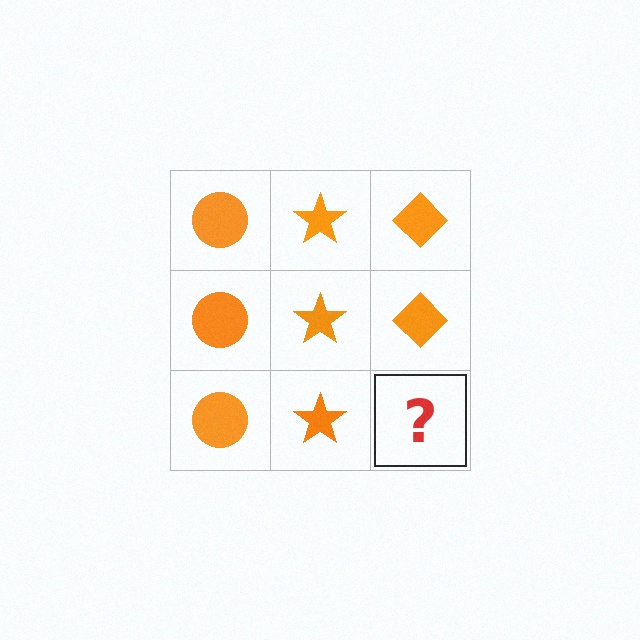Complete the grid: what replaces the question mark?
The question mark should be replaced with an orange diamond.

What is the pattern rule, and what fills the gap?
The rule is that each column has a consistent shape. The gap should be filled with an orange diamond.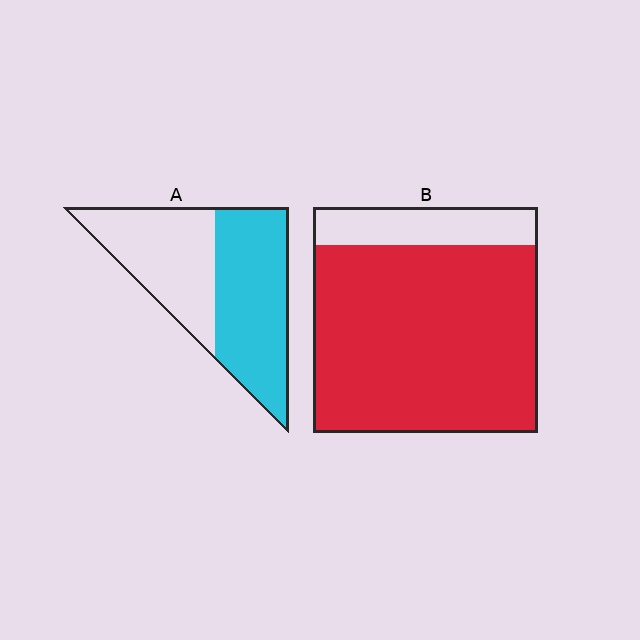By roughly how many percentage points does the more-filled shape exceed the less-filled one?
By roughly 30 percentage points (B over A).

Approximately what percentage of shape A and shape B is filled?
A is approximately 55% and B is approximately 85%.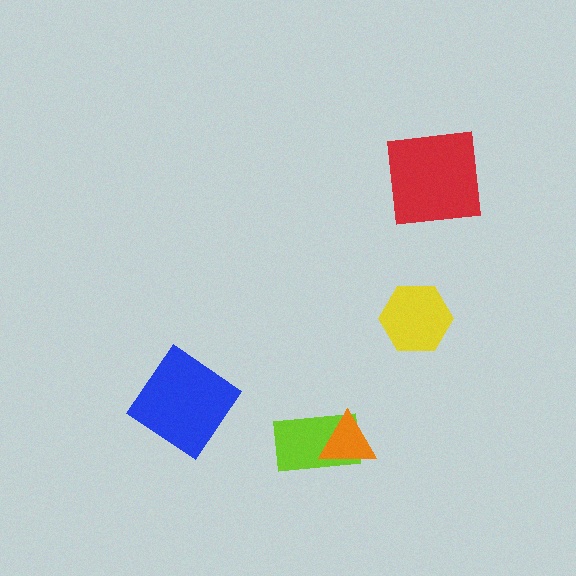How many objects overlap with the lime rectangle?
1 object overlaps with the lime rectangle.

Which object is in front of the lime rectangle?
The orange triangle is in front of the lime rectangle.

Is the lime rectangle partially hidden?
Yes, it is partially covered by another shape.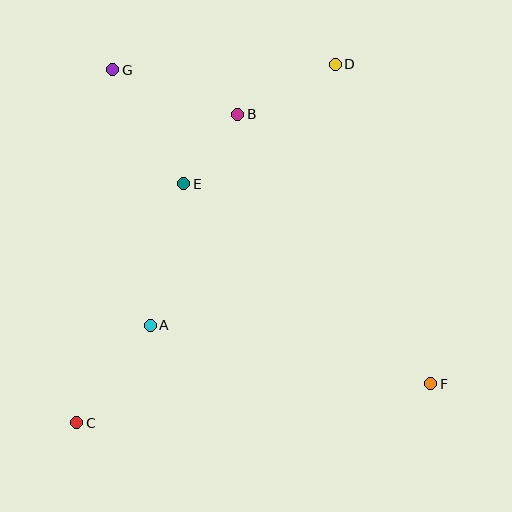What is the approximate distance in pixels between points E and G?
The distance between E and G is approximately 134 pixels.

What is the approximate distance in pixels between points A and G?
The distance between A and G is approximately 258 pixels.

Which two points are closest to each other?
Points B and E are closest to each other.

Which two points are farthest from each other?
Points F and G are farthest from each other.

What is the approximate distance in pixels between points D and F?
The distance between D and F is approximately 333 pixels.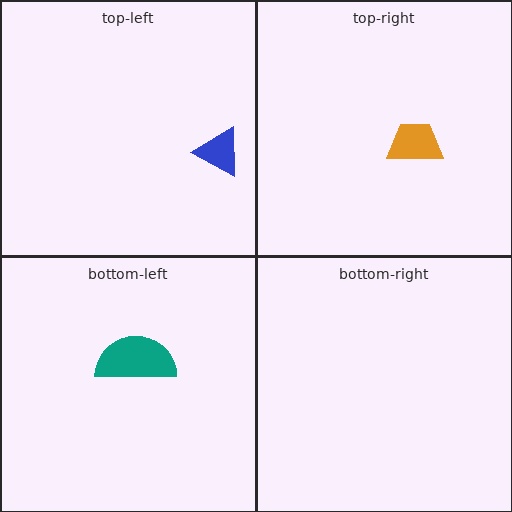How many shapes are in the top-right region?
1.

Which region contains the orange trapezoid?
The top-right region.